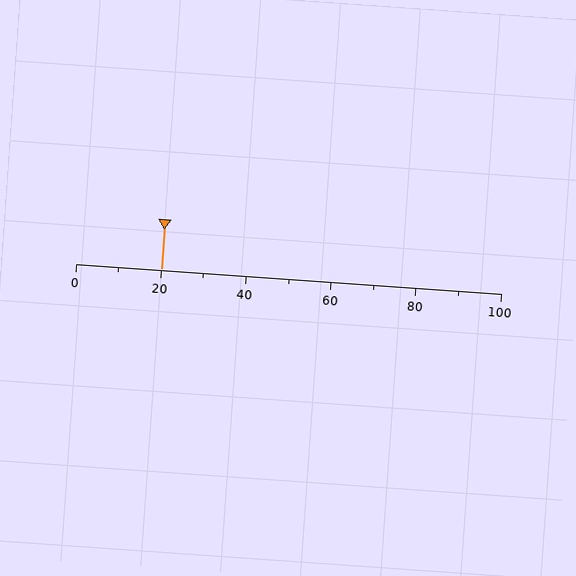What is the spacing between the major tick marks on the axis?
The major ticks are spaced 20 apart.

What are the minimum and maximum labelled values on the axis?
The axis runs from 0 to 100.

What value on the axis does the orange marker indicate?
The marker indicates approximately 20.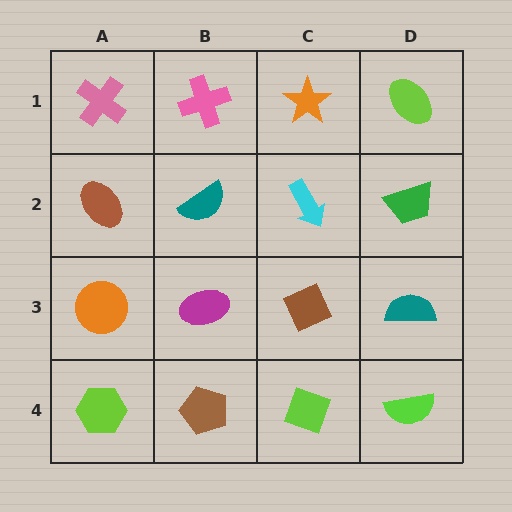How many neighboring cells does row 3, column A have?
3.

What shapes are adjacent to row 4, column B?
A magenta ellipse (row 3, column B), a lime hexagon (row 4, column A), a lime diamond (row 4, column C).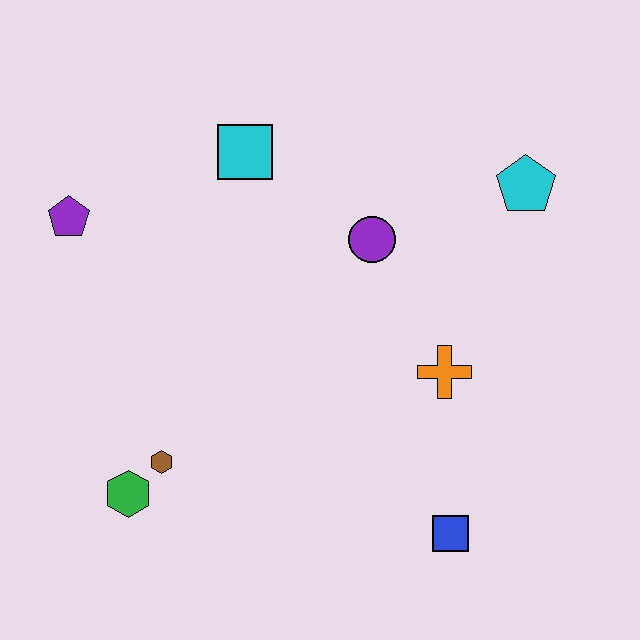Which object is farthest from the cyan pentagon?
The green hexagon is farthest from the cyan pentagon.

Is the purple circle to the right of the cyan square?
Yes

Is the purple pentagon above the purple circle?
Yes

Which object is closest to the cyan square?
The purple circle is closest to the cyan square.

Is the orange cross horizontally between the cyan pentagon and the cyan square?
Yes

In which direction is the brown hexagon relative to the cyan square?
The brown hexagon is below the cyan square.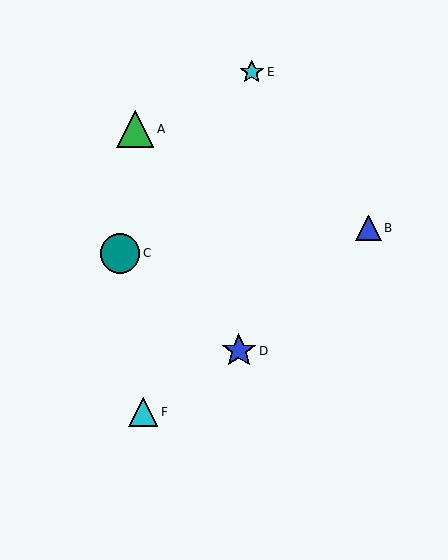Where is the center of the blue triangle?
The center of the blue triangle is at (369, 228).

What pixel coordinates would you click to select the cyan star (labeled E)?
Click at (252, 72) to select the cyan star E.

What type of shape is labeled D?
Shape D is a blue star.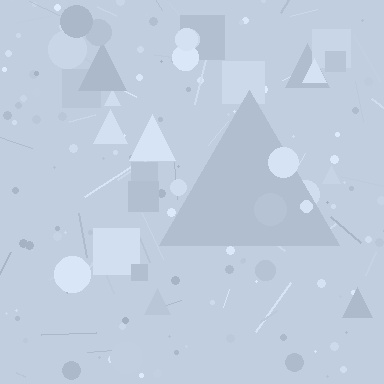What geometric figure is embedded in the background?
A triangle is embedded in the background.